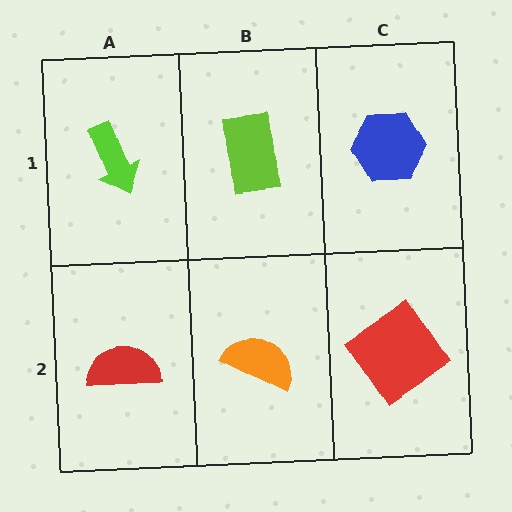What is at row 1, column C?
A blue hexagon.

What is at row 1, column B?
A lime rectangle.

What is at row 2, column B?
An orange semicircle.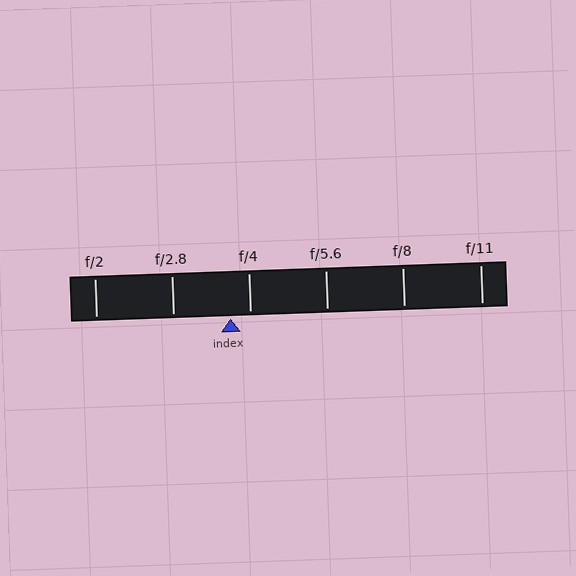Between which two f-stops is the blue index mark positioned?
The index mark is between f/2.8 and f/4.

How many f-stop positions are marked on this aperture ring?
There are 6 f-stop positions marked.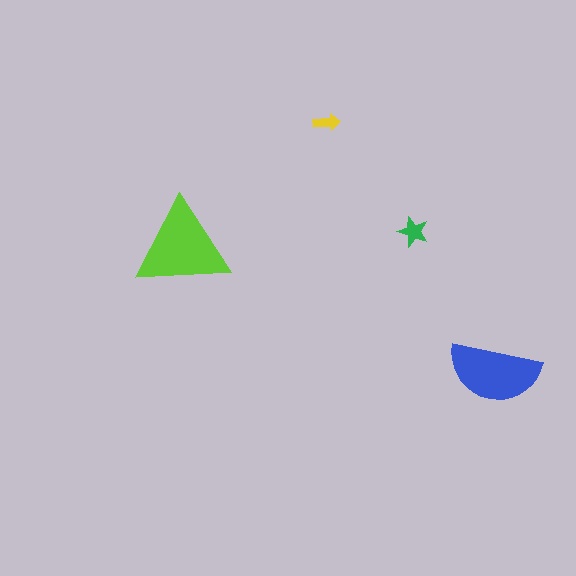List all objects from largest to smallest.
The lime triangle, the blue semicircle, the green star, the yellow arrow.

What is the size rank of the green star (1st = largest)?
3rd.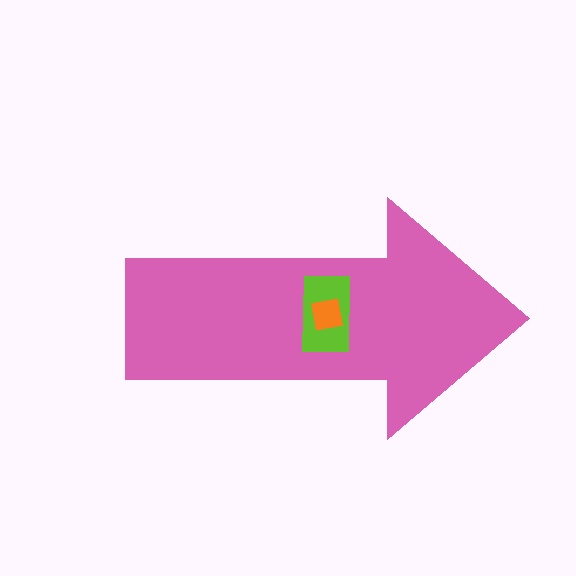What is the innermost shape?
The orange square.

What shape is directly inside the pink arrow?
The lime rectangle.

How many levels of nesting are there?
3.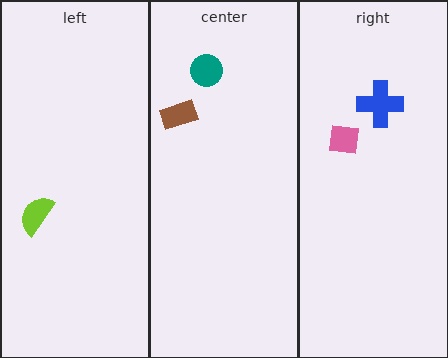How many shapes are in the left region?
1.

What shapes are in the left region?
The lime semicircle.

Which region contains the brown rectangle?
The center region.